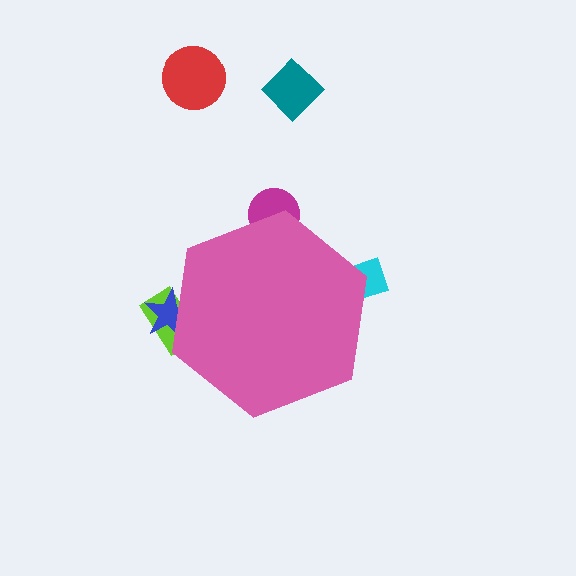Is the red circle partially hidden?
No, the red circle is fully visible.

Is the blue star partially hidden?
Yes, the blue star is partially hidden behind the pink hexagon.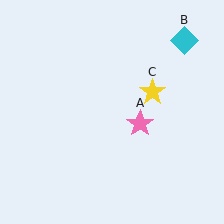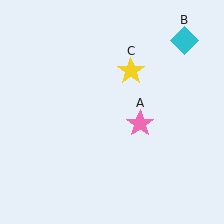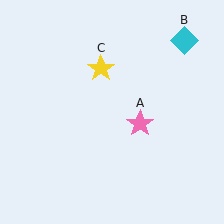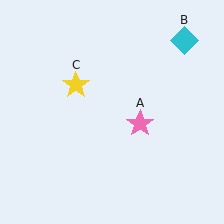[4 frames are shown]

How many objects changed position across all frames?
1 object changed position: yellow star (object C).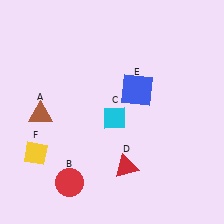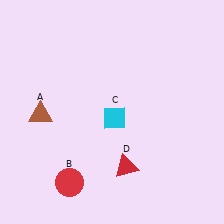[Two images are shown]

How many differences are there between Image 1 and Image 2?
There are 2 differences between the two images.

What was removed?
The blue square (E), the yellow diamond (F) were removed in Image 2.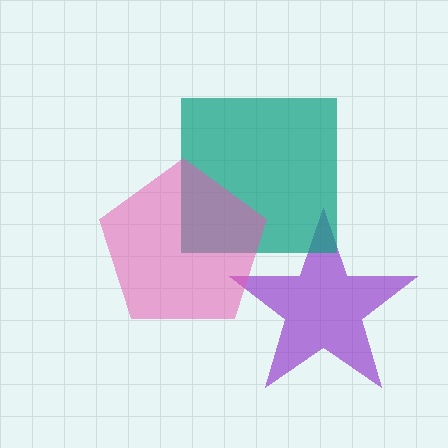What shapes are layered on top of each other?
The layered shapes are: a purple star, a teal square, a pink pentagon.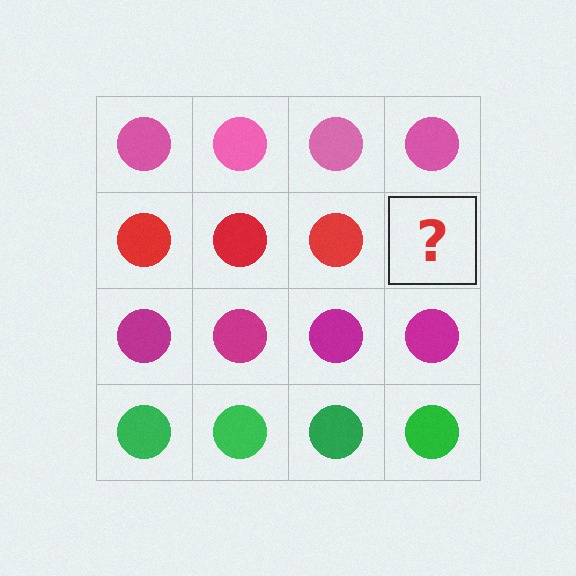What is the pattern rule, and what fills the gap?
The rule is that each row has a consistent color. The gap should be filled with a red circle.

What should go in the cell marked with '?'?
The missing cell should contain a red circle.